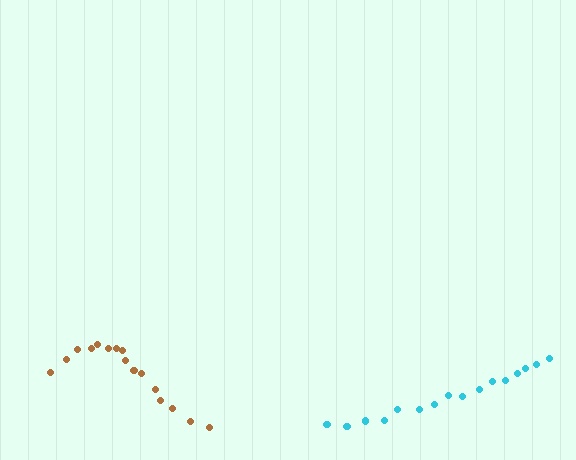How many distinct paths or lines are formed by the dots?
There are 2 distinct paths.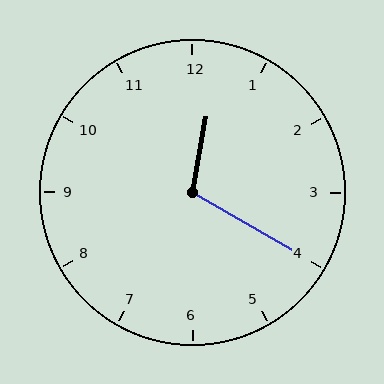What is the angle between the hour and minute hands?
Approximately 110 degrees.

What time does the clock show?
12:20.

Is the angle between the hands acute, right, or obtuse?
It is obtuse.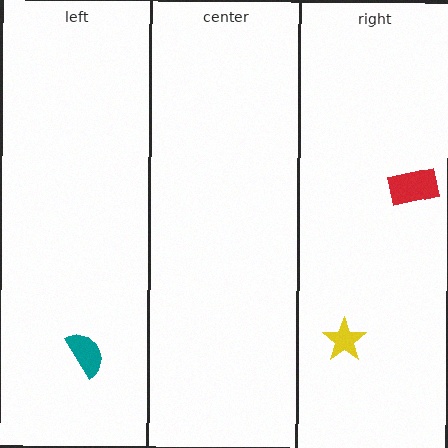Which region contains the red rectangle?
The right region.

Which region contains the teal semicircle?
The left region.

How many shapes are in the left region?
1.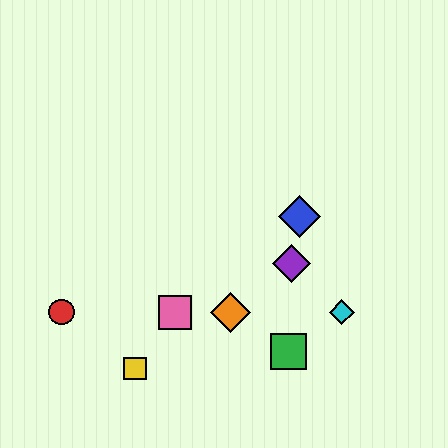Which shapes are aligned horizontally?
The red circle, the orange diamond, the cyan diamond, the pink square are aligned horizontally.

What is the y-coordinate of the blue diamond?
The blue diamond is at y≈217.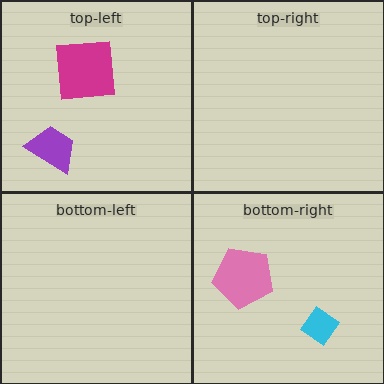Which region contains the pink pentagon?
The bottom-right region.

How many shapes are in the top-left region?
2.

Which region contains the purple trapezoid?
The top-left region.